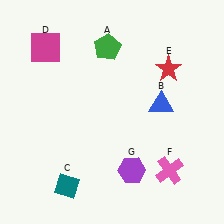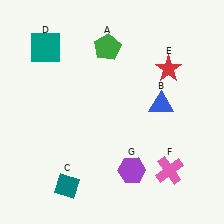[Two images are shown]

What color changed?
The square (D) changed from magenta in Image 1 to teal in Image 2.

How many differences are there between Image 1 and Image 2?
There is 1 difference between the two images.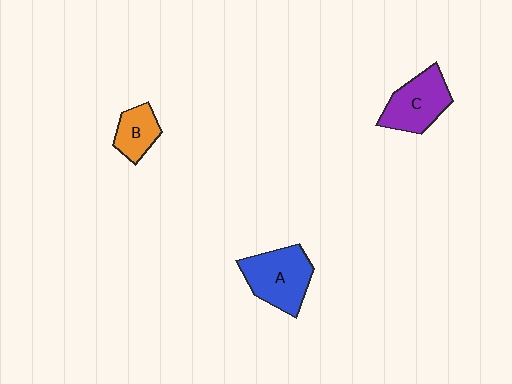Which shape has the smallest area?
Shape B (orange).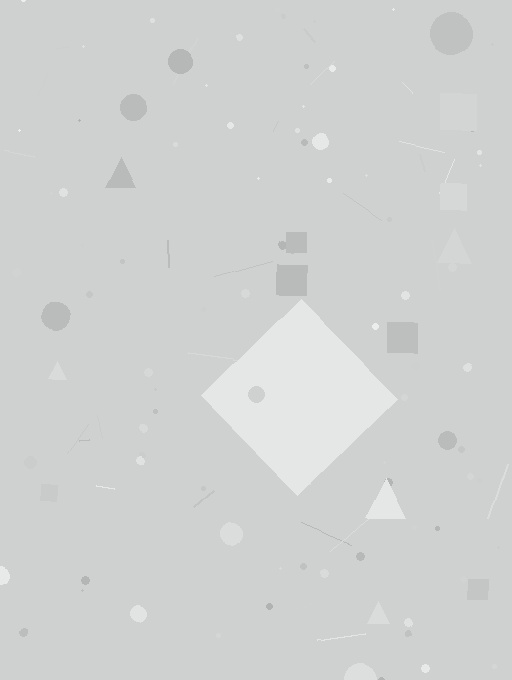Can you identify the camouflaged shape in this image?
The camouflaged shape is a diamond.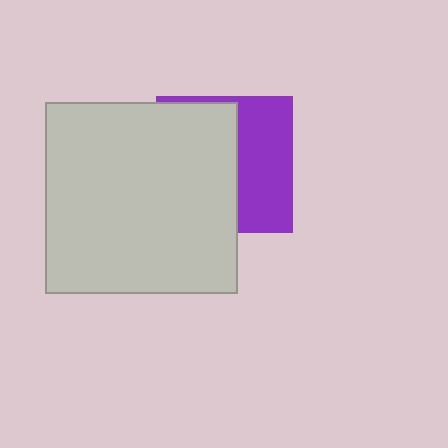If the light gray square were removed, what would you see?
You would see the complete purple square.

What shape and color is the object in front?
The object in front is a light gray square.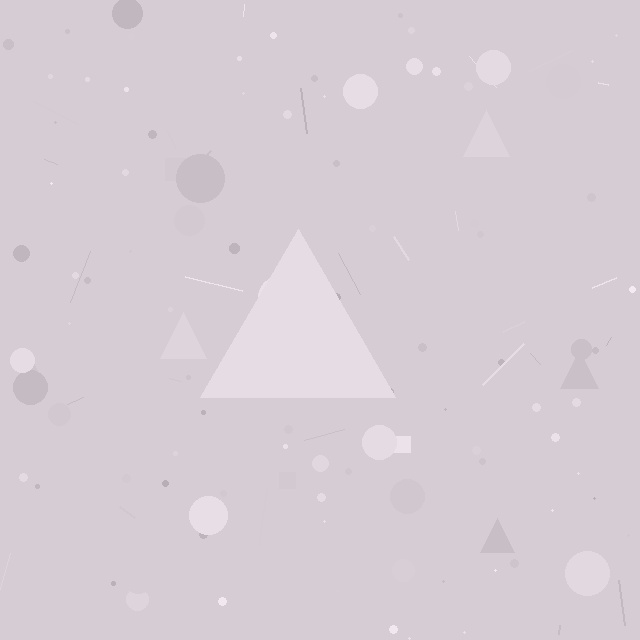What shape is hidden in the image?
A triangle is hidden in the image.